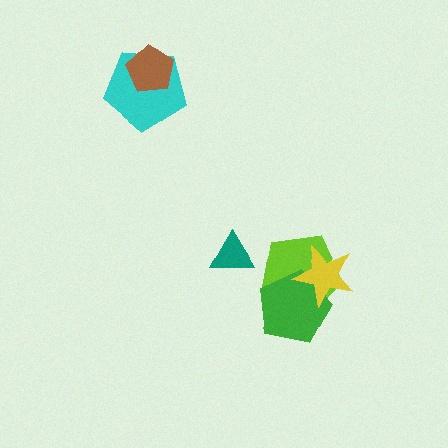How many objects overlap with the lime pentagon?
2 objects overlap with the lime pentagon.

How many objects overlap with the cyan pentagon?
1 object overlaps with the cyan pentagon.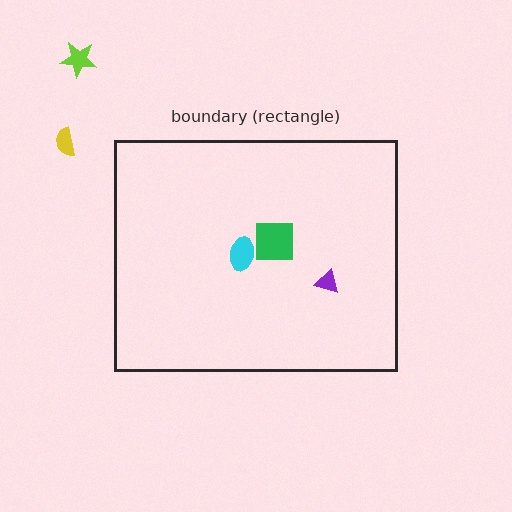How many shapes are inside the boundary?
3 inside, 2 outside.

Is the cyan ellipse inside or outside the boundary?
Inside.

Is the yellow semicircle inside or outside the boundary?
Outside.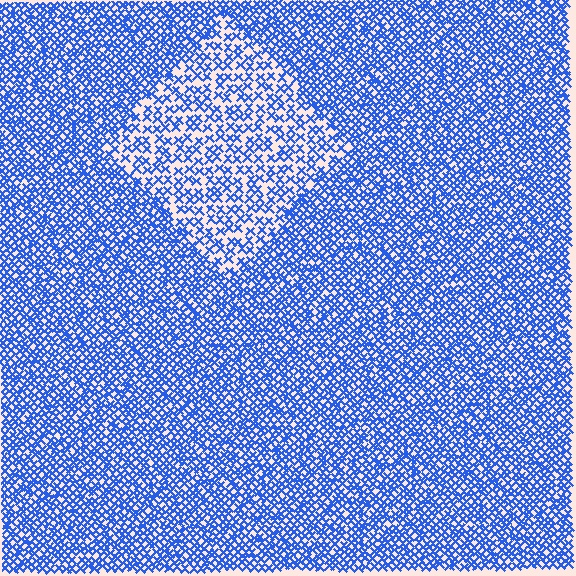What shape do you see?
I see a diamond.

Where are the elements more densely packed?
The elements are more densely packed outside the diamond boundary.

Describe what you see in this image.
The image contains small blue elements arranged at two different densities. A diamond-shaped region is visible where the elements are less densely packed than the surrounding area.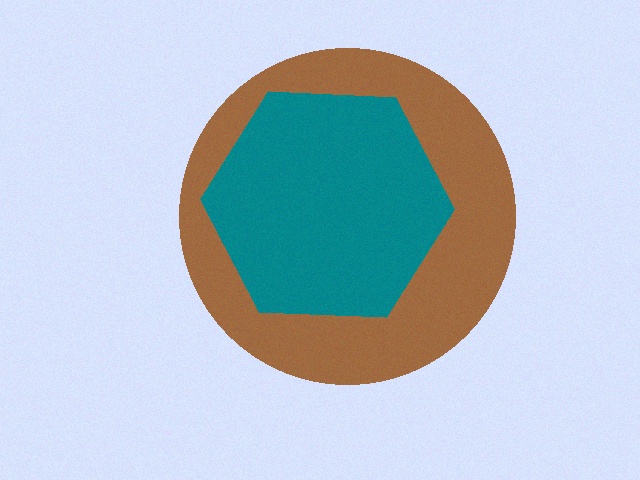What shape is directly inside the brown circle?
The teal hexagon.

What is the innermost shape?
The teal hexagon.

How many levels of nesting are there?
2.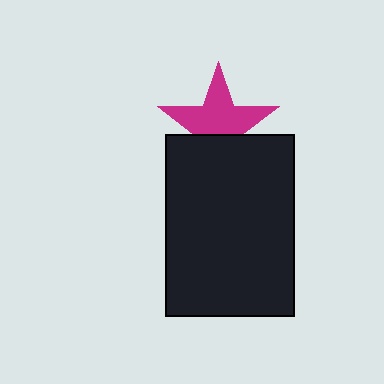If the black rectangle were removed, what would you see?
You would see the complete magenta star.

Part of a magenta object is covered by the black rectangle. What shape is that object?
It is a star.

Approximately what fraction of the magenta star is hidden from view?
Roughly 37% of the magenta star is hidden behind the black rectangle.